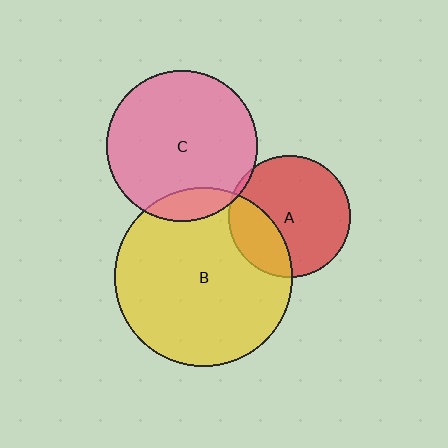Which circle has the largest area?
Circle B (yellow).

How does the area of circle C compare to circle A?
Approximately 1.5 times.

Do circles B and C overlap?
Yes.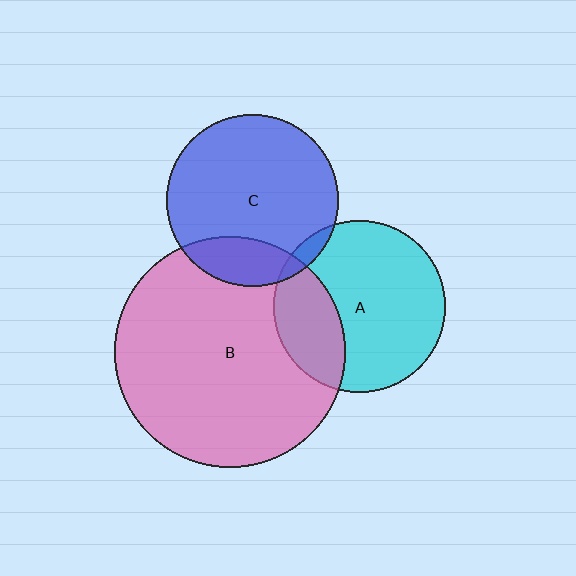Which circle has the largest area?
Circle B (pink).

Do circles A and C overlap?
Yes.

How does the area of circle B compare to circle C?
Approximately 1.8 times.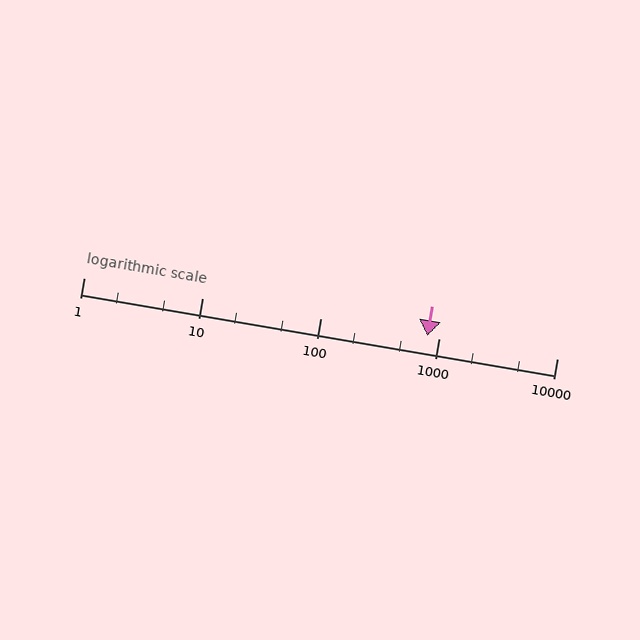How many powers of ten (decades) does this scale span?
The scale spans 4 decades, from 1 to 10000.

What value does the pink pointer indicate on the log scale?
The pointer indicates approximately 800.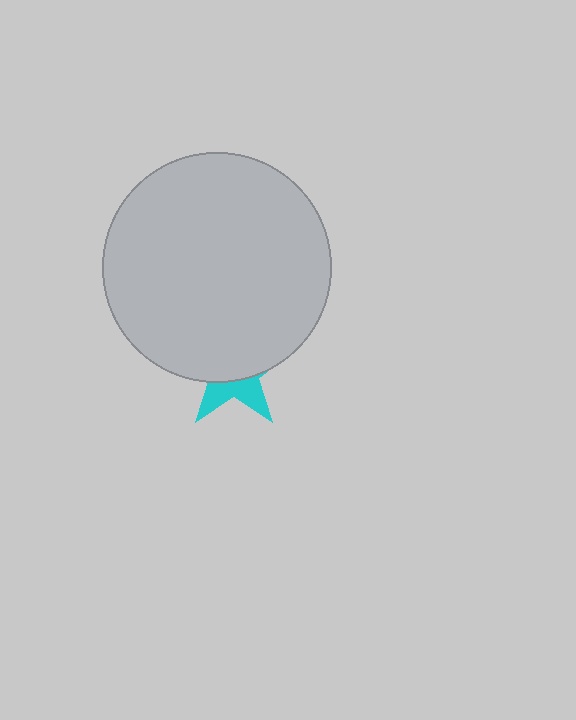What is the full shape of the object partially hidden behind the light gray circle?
The partially hidden object is a cyan star.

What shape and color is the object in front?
The object in front is a light gray circle.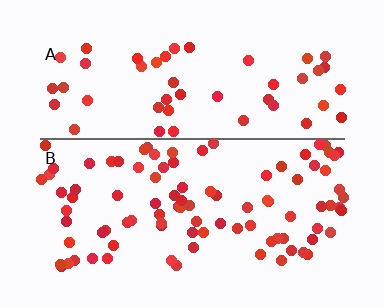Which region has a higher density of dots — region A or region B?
B (the bottom).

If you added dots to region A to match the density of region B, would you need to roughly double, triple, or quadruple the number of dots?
Approximately double.